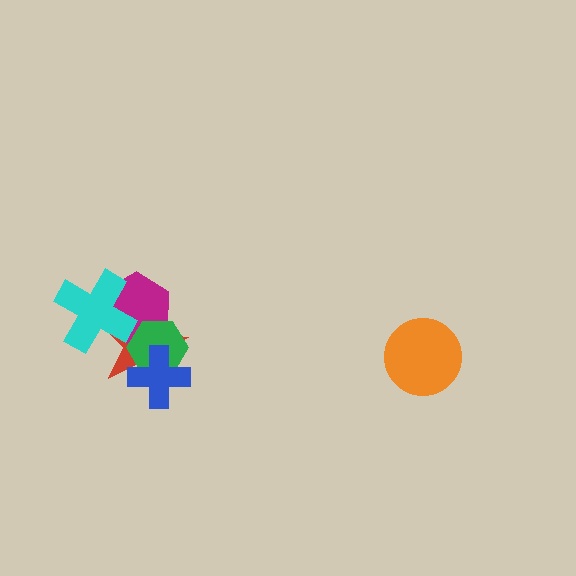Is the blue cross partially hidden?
No, no other shape covers it.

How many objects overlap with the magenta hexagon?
3 objects overlap with the magenta hexagon.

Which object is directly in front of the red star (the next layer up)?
The magenta hexagon is directly in front of the red star.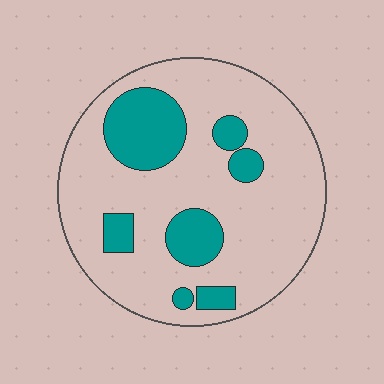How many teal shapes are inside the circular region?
7.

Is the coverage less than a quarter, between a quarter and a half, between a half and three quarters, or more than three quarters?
Less than a quarter.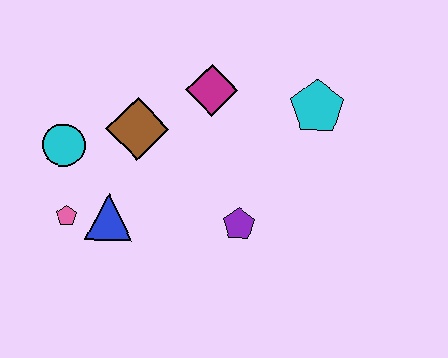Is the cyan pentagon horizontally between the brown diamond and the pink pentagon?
No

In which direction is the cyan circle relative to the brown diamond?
The cyan circle is to the left of the brown diamond.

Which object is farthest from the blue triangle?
The cyan pentagon is farthest from the blue triangle.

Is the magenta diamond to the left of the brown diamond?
No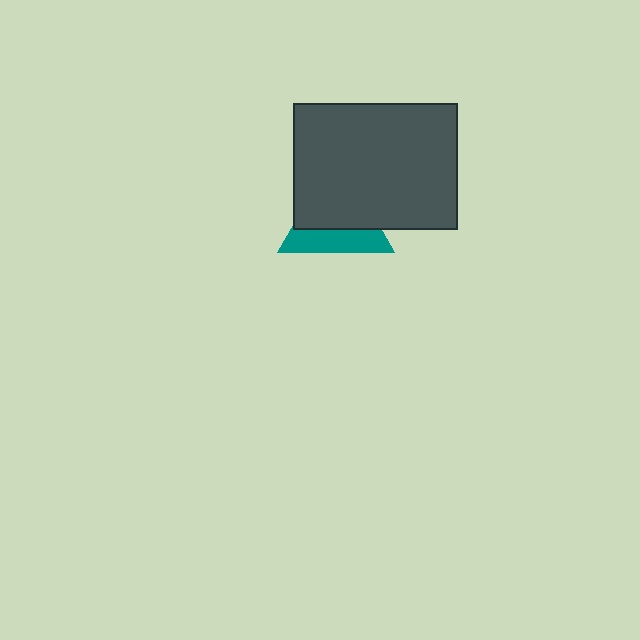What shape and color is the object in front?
The object in front is a dark gray rectangle.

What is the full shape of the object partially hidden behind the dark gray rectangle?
The partially hidden object is a teal triangle.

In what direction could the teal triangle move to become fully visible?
The teal triangle could move down. That would shift it out from behind the dark gray rectangle entirely.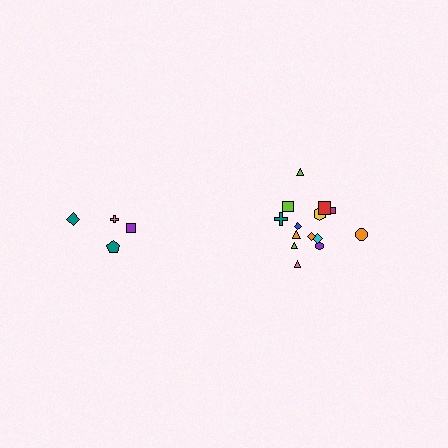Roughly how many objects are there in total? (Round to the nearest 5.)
Roughly 20 objects in total.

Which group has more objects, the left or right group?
The right group.